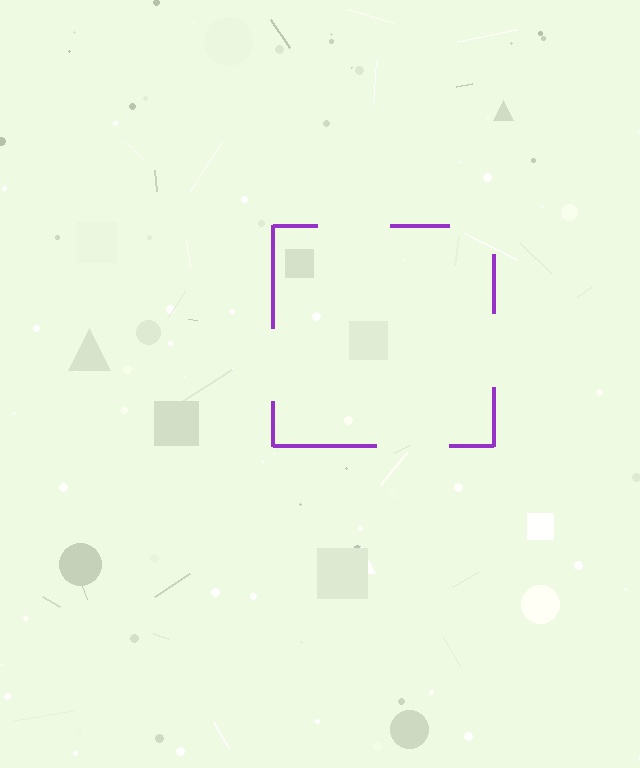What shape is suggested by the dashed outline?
The dashed outline suggests a square.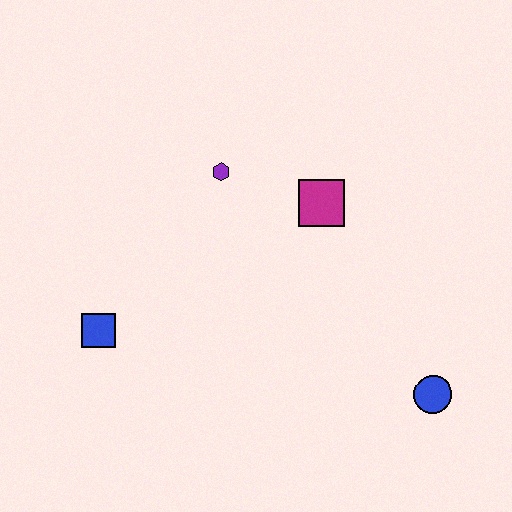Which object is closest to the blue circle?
The magenta square is closest to the blue circle.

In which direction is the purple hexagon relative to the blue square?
The purple hexagon is above the blue square.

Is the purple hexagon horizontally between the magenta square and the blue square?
Yes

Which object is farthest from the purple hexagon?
The blue circle is farthest from the purple hexagon.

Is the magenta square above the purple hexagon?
No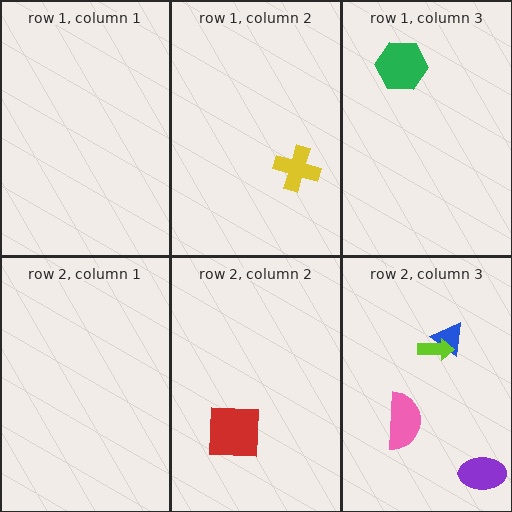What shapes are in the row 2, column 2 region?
The red square.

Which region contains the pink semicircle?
The row 2, column 3 region.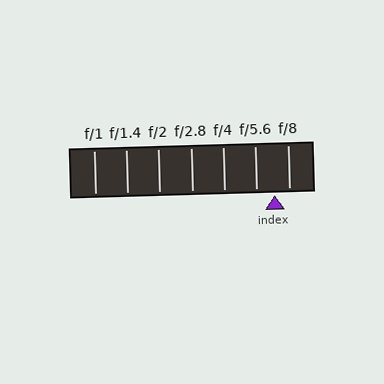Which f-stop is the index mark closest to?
The index mark is closest to f/8.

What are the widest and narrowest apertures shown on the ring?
The widest aperture shown is f/1 and the narrowest is f/8.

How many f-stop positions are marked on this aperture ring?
There are 7 f-stop positions marked.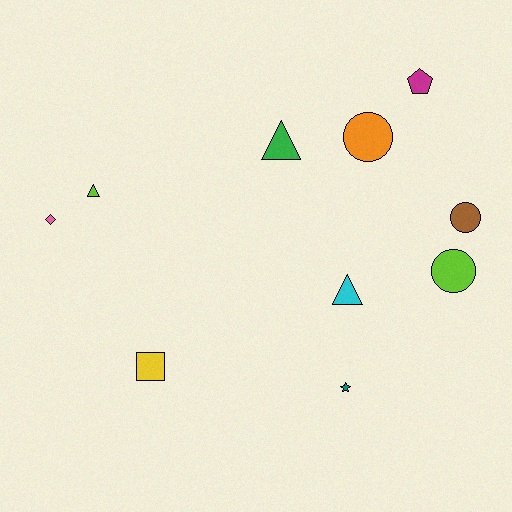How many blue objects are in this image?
There are no blue objects.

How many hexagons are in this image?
There are no hexagons.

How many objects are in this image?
There are 10 objects.